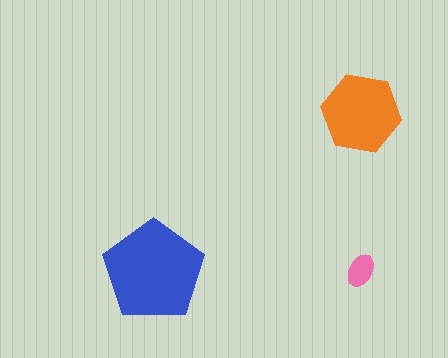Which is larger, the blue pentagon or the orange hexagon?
The blue pentagon.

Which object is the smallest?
The pink ellipse.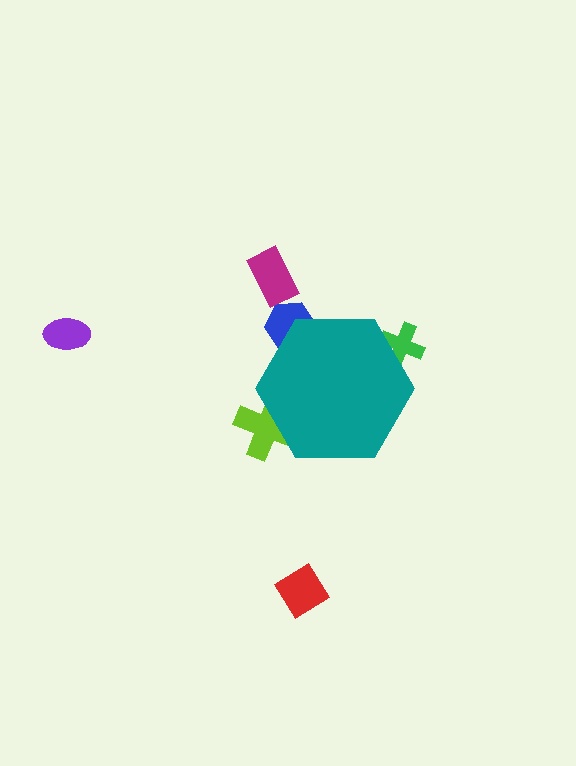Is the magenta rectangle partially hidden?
No, the magenta rectangle is fully visible.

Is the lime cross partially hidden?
Yes, the lime cross is partially hidden behind the teal hexagon.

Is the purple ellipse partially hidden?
No, the purple ellipse is fully visible.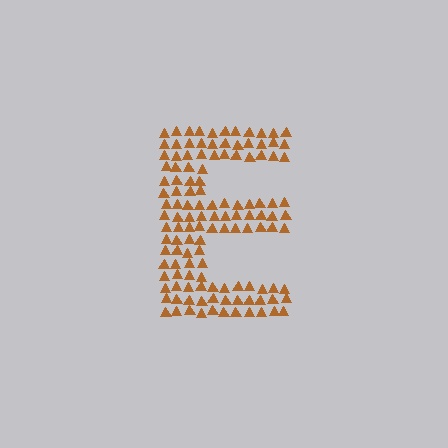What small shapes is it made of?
It is made of small triangles.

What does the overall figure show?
The overall figure shows the letter E.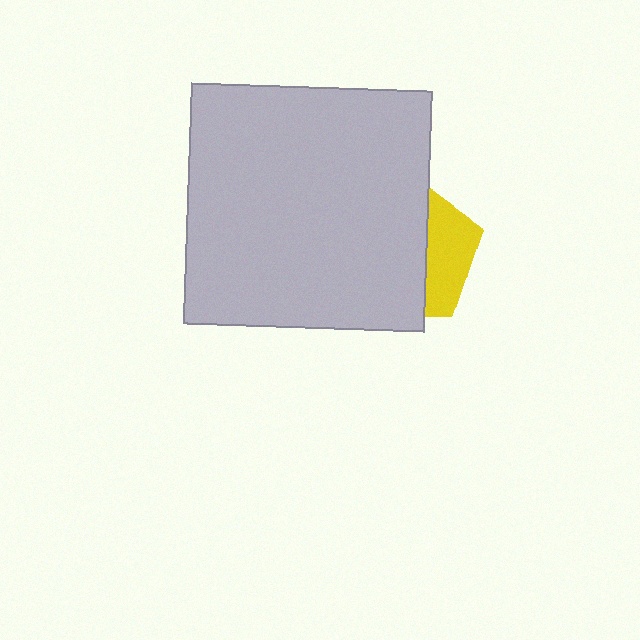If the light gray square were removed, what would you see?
You would see the complete yellow pentagon.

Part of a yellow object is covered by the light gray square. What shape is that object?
It is a pentagon.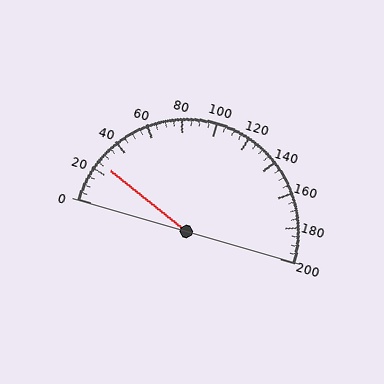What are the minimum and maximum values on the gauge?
The gauge ranges from 0 to 200.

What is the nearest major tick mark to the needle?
The nearest major tick mark is 20.